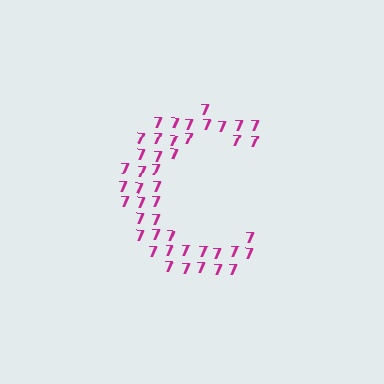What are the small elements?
The small elements are digit 7's.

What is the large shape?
The large shape is the letter C.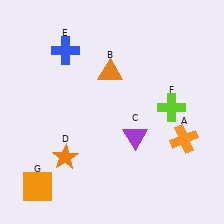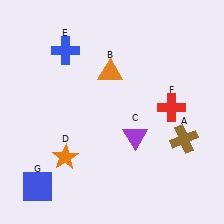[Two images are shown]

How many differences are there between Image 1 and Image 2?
There are 3 differences between the two images.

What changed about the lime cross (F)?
In Image 1, F is lime. In Image 2, it changed to red.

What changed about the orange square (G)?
In Image 1, G is orange. In Image 2, it changed to blue.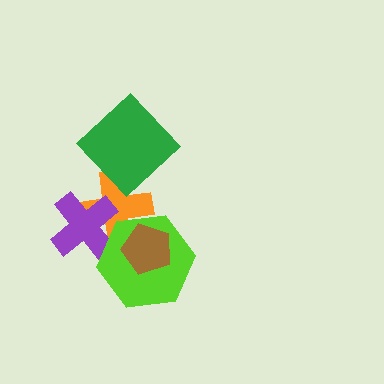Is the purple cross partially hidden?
Yes, it is partially covered by another shape.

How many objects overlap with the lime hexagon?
3 objects overlap with the lime hexagon.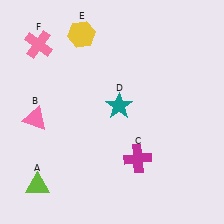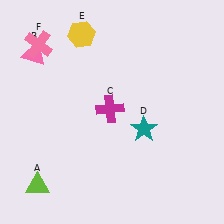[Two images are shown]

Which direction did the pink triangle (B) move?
The pink triangle (B) moved up.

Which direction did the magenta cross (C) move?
The magenta cross (C) moved up.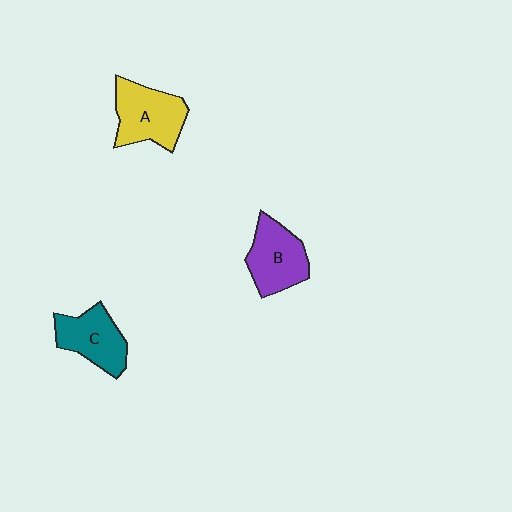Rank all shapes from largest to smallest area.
From largest to smallest: A (yellow), B (purple), C (teal).